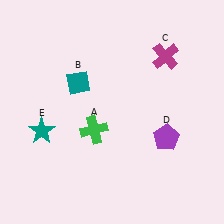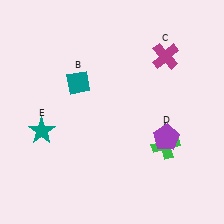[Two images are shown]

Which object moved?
The green cross (A) moved right.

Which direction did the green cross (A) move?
The green cross (A) moved right.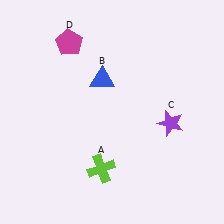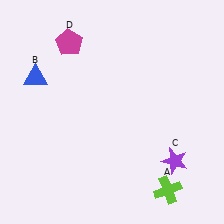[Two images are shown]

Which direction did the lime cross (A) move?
The lime cross (A) moved right.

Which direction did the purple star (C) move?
The purple star (C) moved down.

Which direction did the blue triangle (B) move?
The blue triangle (B) moved left.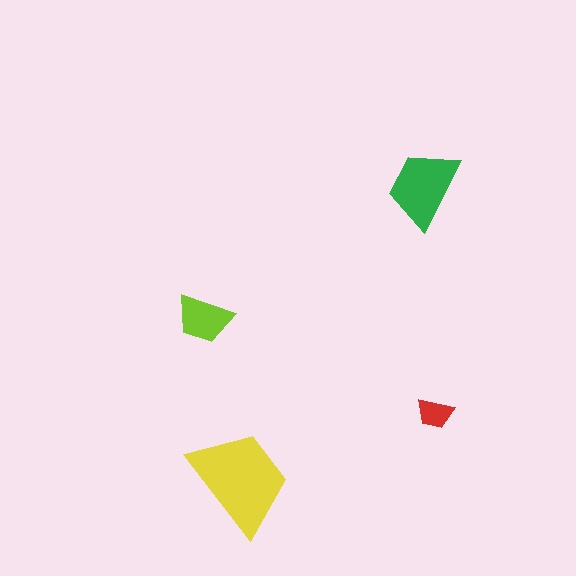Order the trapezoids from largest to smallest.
the yellow one, the green one, the lime one, the red one.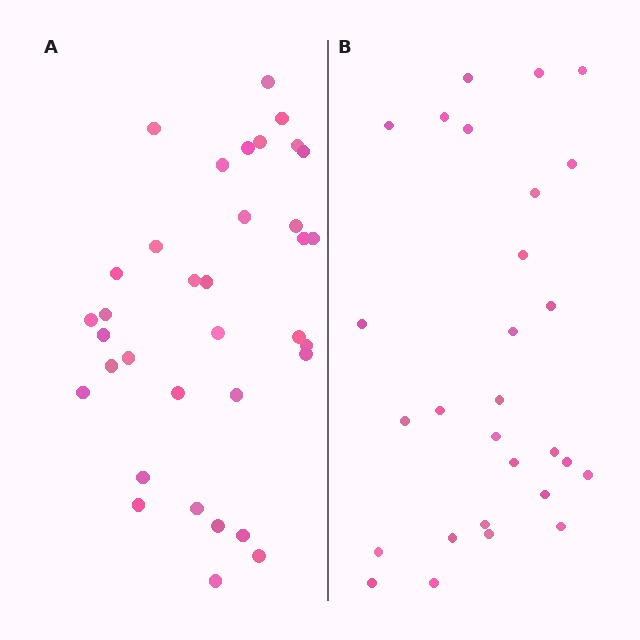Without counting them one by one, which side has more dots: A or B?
Region A (the left region) has more dots.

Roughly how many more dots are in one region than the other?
Region A has roughly 8 or so more dots than region B.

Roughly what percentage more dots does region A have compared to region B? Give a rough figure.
About 25% more.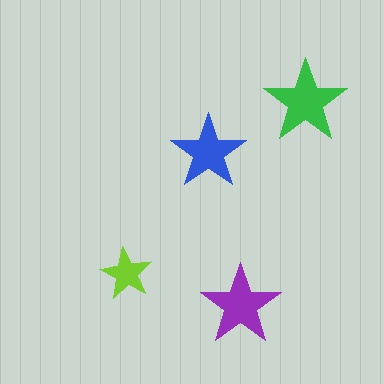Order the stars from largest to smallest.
the green one, the purple one, the blue one, the lime one.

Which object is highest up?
The green star is topmost.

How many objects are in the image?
There are 4 objects in the image.